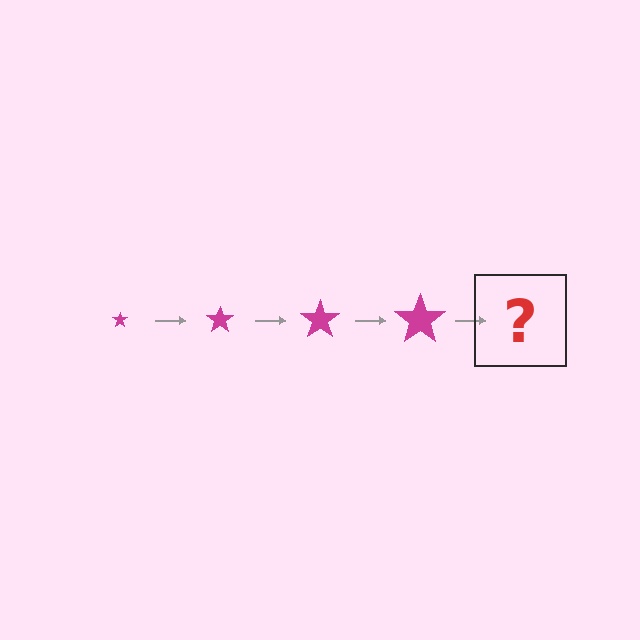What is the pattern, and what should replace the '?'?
The pattern is that the star gets progressively larger each step. The '?' should be a magenta star, larger than the previous one.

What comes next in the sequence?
The next element should be a magenta star, larger than the previous one.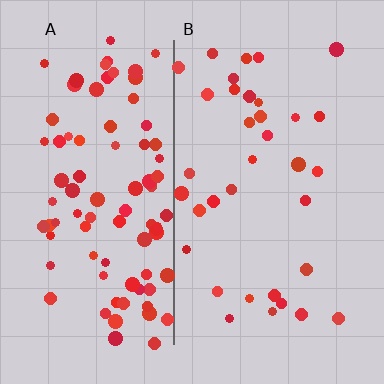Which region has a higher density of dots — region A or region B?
A (the left).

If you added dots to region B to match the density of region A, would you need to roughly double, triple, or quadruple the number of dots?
Approximately triple.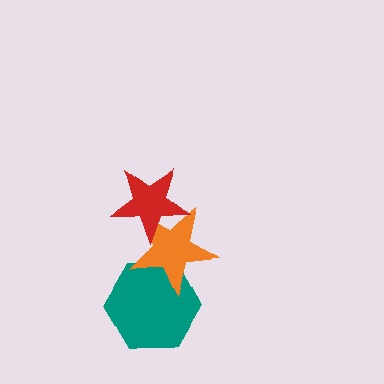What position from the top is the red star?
The red star is 1st from the top.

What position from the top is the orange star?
The orange star is 2nd from the top.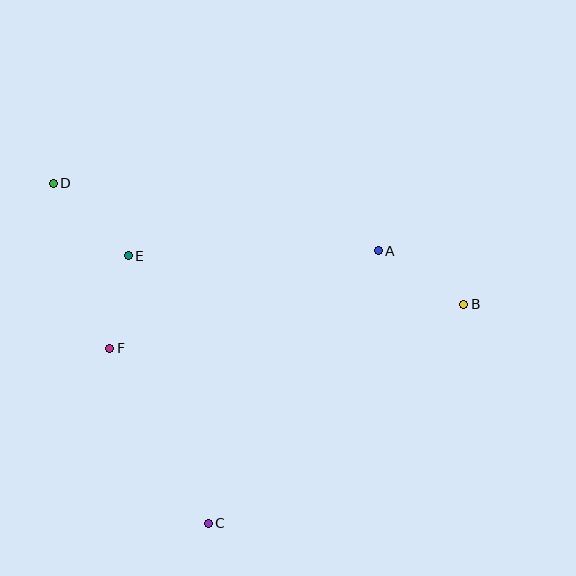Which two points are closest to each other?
Points E and F are closest to each other.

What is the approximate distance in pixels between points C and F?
The distance between C and F is approximately 200 pixels.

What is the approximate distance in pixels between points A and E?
The distance between A and E is approximately 250 pixels.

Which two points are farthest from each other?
Points B and D are farthest from each other.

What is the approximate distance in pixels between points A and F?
The distance between A and F is approximately 286 pixels.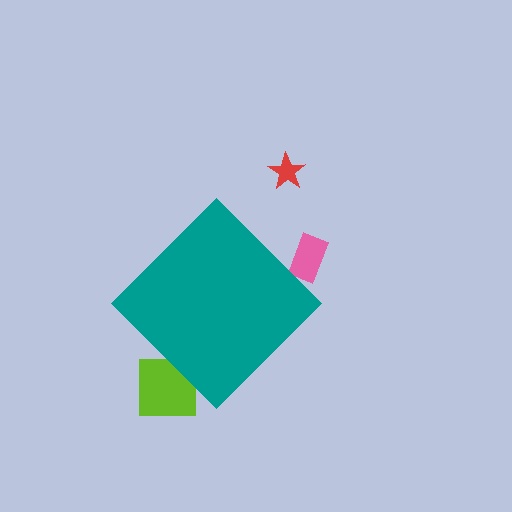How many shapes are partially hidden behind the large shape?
2 shapes are partially hidden.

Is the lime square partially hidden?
Yes, the lime square is partially hidden behind the teal diamond.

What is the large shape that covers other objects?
A teal diamond.